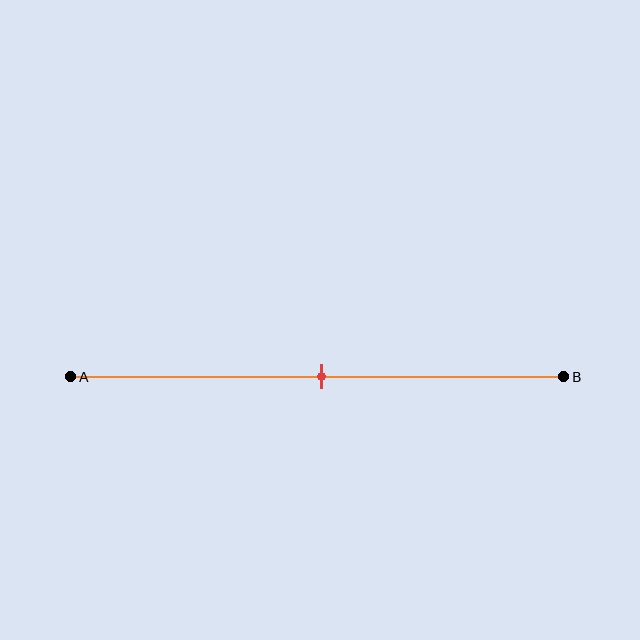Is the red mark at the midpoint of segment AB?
Yes, the mark is approximately at the midpoint.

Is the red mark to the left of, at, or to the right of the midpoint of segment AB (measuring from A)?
The red mark is approximately at the midpoint of segment AB.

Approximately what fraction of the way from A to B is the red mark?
The red mark is approximately 50% of the way from A to B.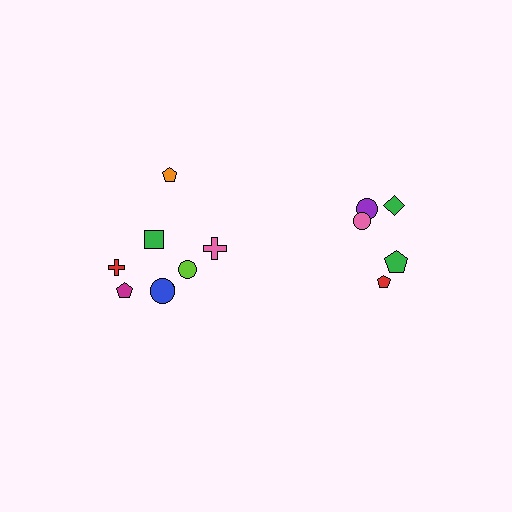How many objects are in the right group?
There are 5 objects.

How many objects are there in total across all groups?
There are 13 objects.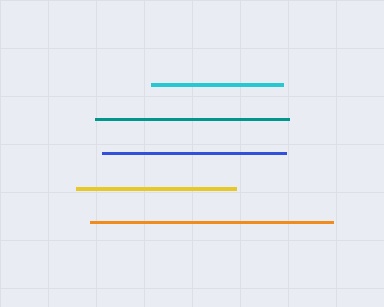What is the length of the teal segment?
The teal segment is approximately 194 pixels long.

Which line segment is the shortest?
The cyan line is the shortest at approximately 132 pixels.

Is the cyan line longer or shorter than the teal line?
The teal line is longer than the cyan line.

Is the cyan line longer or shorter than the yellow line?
The yellow line is longer than the cyan line.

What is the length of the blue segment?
The blue segment is approximately 183 pixels long.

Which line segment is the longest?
The orange line is the longest at approximately 243 pixels.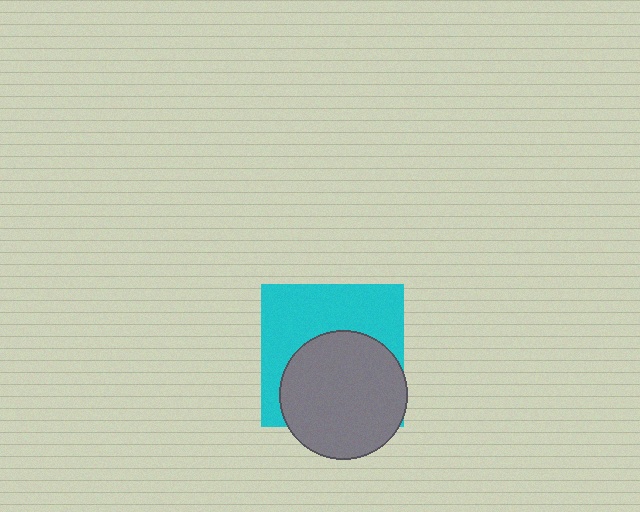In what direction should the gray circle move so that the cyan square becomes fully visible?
The gray circle should move down. That is the shortest direction to clear the overlap and leave the cyan square fully visible.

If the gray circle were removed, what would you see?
You would see the complete cyan square.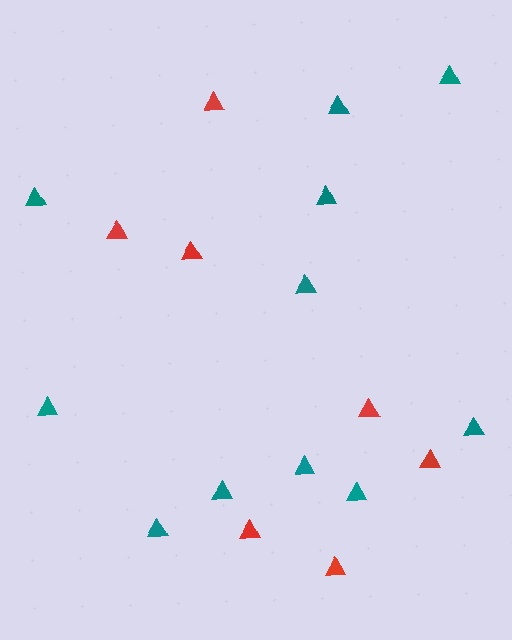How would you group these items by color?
There are 2 groups: one group of red triangles (7) and one group of teal triangles (11).